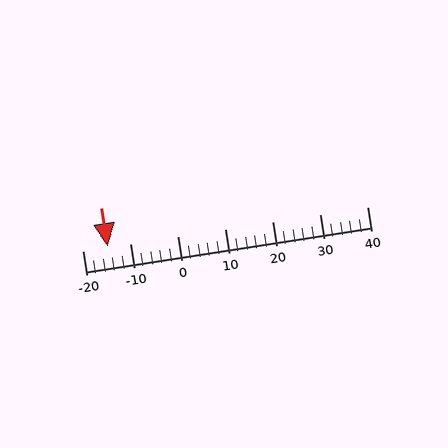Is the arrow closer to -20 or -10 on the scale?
The arrow is closer to -10.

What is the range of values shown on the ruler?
The ruler shows values from -20 to 40.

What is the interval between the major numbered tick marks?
The major tick marks are spaced 10 units apart.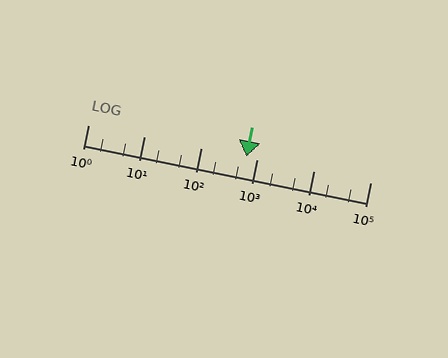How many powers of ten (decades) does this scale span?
The scale spans 5 decades, from 1 to 100000.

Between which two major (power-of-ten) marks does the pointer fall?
The pointer is between 100 and 1000.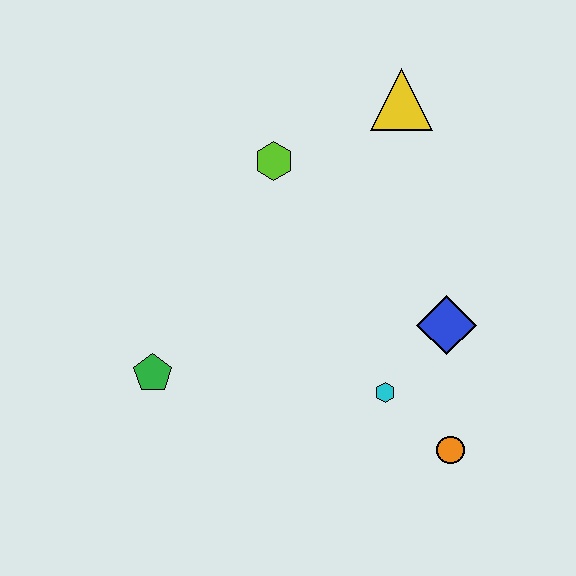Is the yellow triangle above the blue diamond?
Yes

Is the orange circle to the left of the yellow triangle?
No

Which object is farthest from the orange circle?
The yellow triangle is farthest from the orange circle.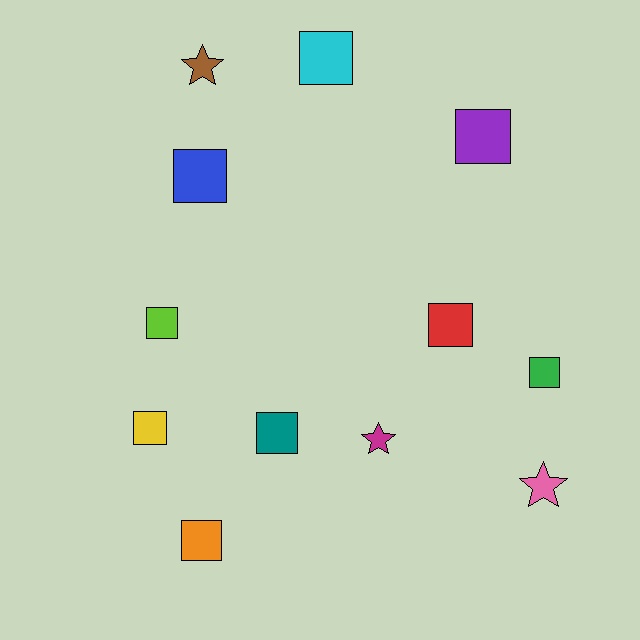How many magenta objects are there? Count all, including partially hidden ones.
There is 1 magenta object.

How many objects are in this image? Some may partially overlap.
There are 12 objects.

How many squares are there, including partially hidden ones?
There are 9 squares.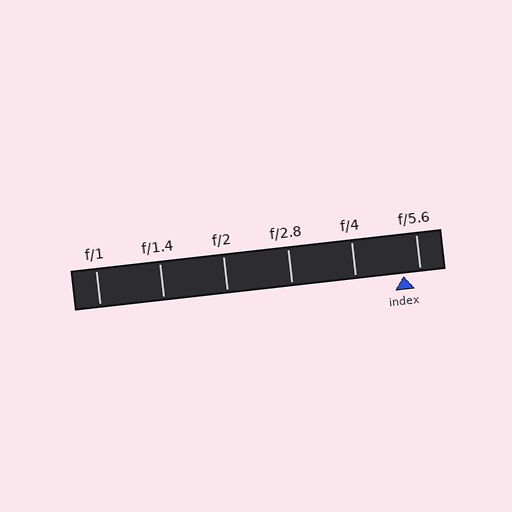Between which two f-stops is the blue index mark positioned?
The index mark is between f/4 and f/5.6.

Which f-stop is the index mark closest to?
The index mark is closest to f/5.6.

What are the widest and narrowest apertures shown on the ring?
The widest aperture shown is f/1 and the narrowest is f/5.6.